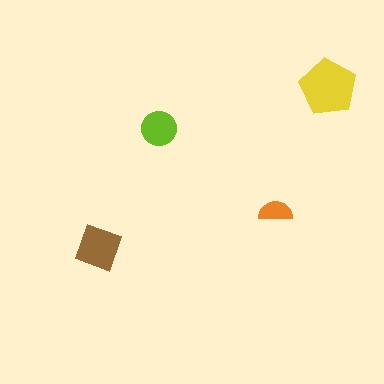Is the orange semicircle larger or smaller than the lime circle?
Smaller.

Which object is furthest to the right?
The yellow pentagon is rightmost.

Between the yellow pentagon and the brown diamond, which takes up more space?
The yellow pentagon.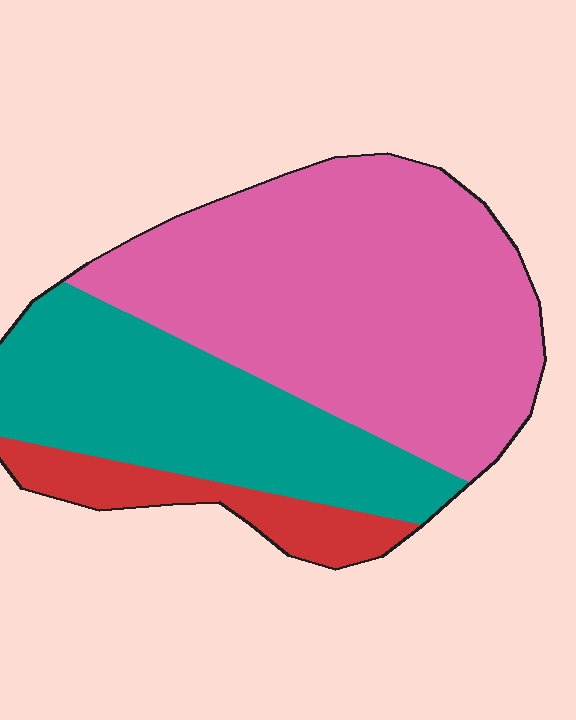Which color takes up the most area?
Pink, at roughly 55%.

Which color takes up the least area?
Red, at roughly 10%.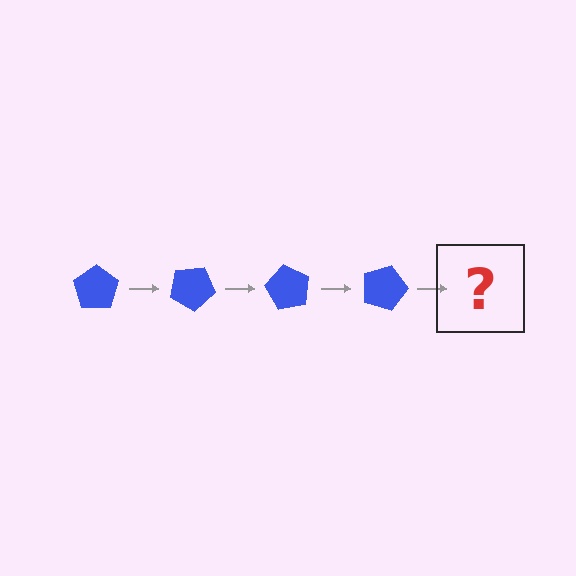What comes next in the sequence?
The next element should be a blue pentagon rotated 120 degrees.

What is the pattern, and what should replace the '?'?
The pattern is that the pentagon rotates 30 degrees each step. The '?' should be a blue pentagon rotated 120 degrees.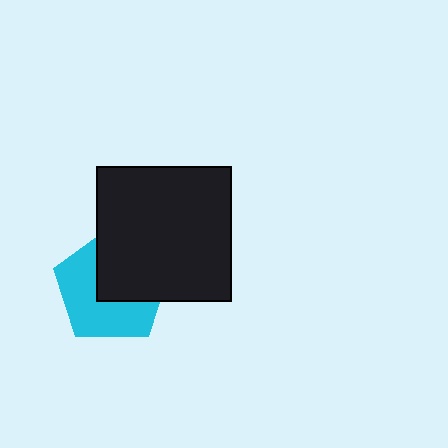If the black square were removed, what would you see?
You would see the complete cyan pentagon.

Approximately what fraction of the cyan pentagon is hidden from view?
Roughly 46% of the cyan pentagon is hidden behind the black square.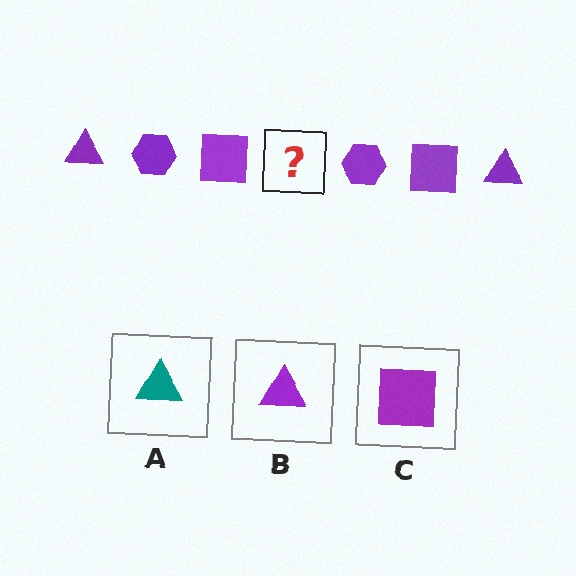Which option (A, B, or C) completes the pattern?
B.